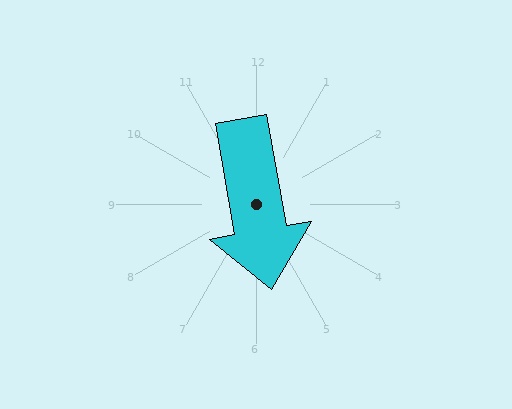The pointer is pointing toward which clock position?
Roughly 6 o'clock.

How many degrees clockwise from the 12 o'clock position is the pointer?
Approximately 170 degrees.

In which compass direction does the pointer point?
South.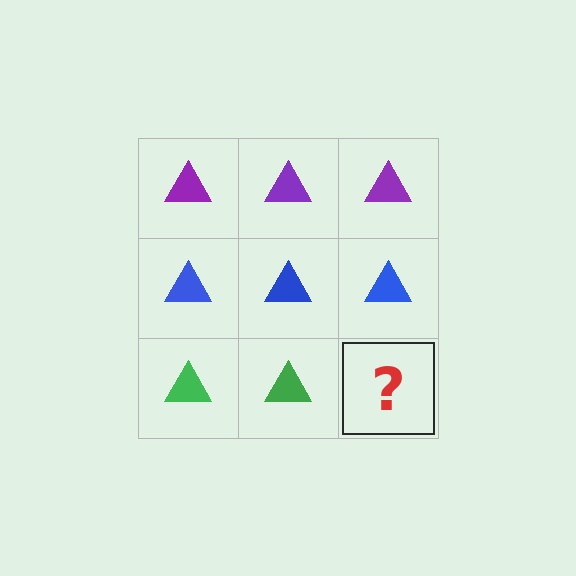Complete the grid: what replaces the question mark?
The question mark should be replaced with a green triangle.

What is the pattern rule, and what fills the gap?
The rule is that each row has a consistent color. The gap should be filled with a green triangle.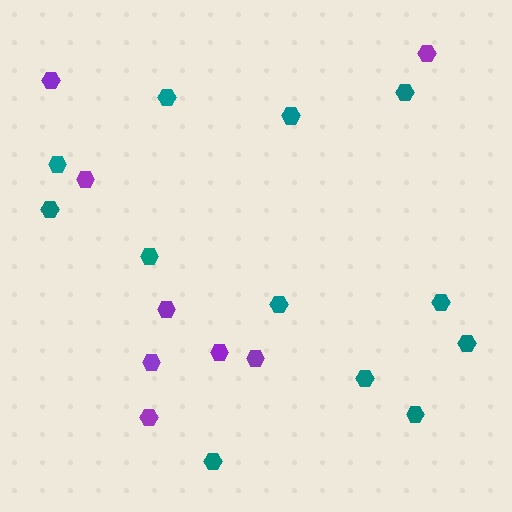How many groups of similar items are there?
There are 2 groups: one group of purple hexagons (8) and one group of teal hexagons (12).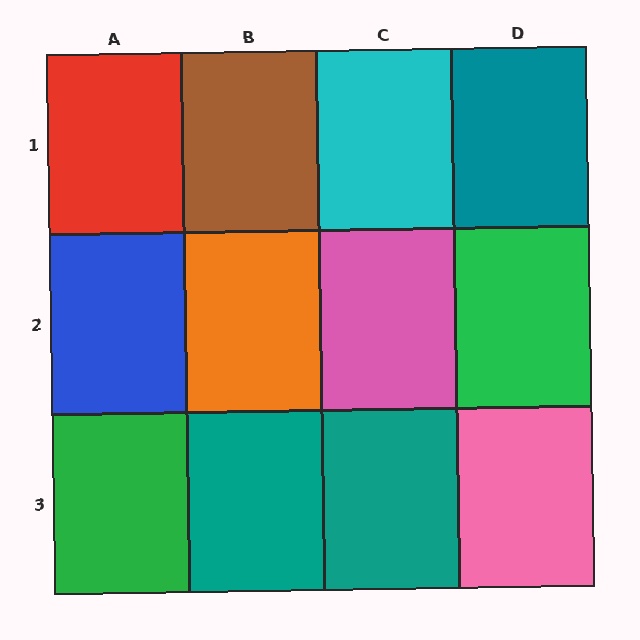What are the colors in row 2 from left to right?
Blue, orange, pink, green.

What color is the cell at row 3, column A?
Green.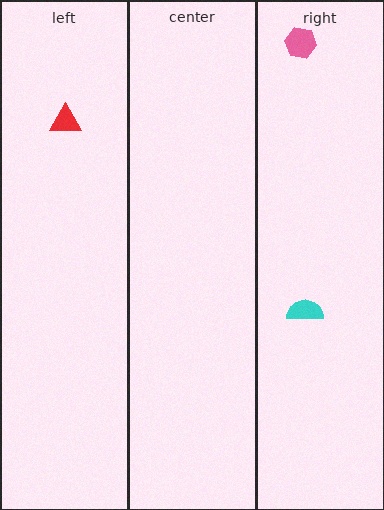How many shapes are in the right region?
2.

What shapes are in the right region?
The pink hexagon, the cyan semicircle.